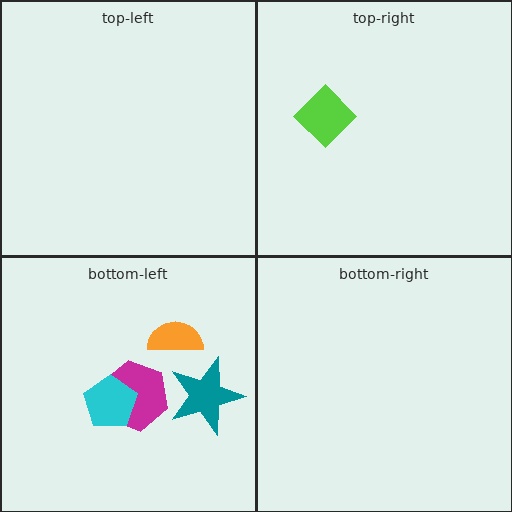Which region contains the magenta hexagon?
The bottom-left region.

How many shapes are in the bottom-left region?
4.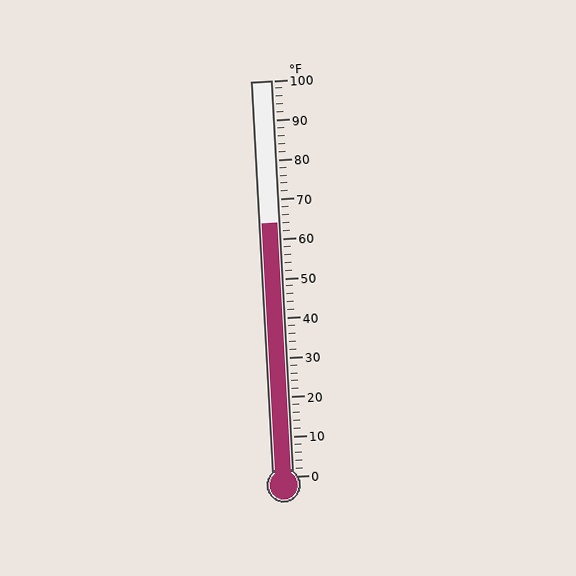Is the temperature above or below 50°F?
The temperature is above 50°F.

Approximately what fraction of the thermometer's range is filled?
The thermometer is filled to approximately 65% of its range.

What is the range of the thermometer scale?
The thermometer scale ranges from 0°F to 100°F.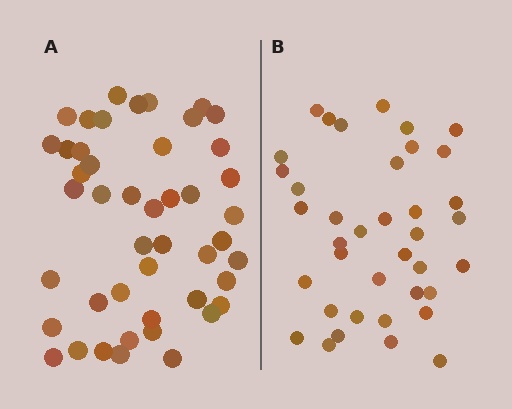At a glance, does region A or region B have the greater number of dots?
Region A (the left region) has more dots.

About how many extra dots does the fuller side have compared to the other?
Region A has roughly 8 or so more dots than region B.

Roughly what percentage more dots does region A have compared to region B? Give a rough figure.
About 20% more.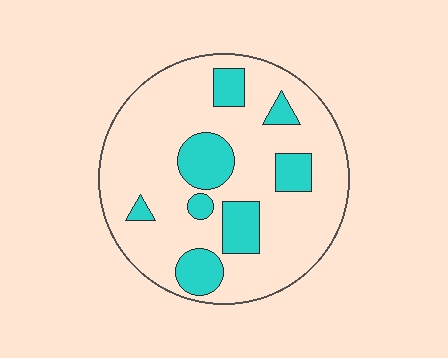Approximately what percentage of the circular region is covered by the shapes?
Approximately 20%.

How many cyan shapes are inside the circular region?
8.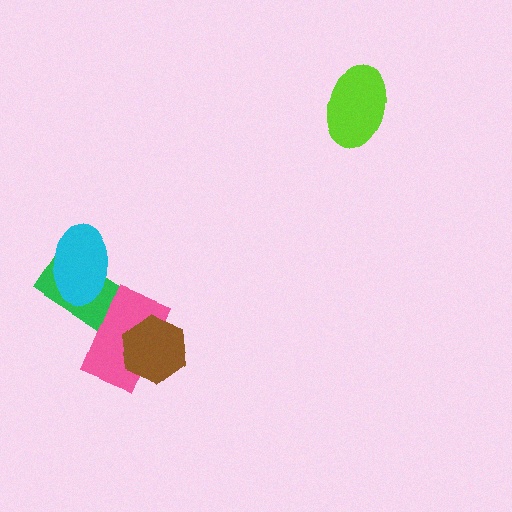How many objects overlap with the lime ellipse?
0 objects overlap with the lime ellipse.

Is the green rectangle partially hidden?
Yes, it is partially covered by another shape.